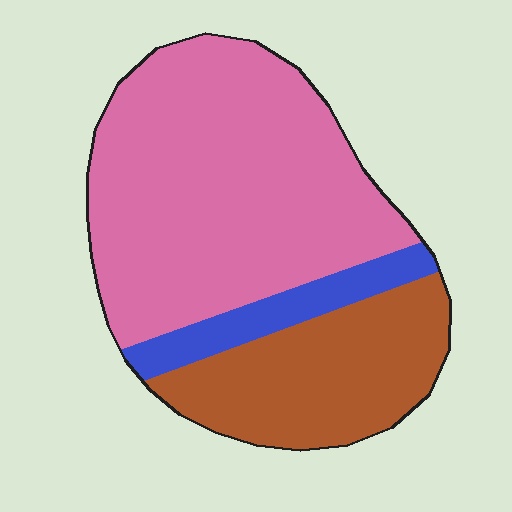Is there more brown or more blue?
Brown.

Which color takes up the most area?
Pink, at roughly 60%.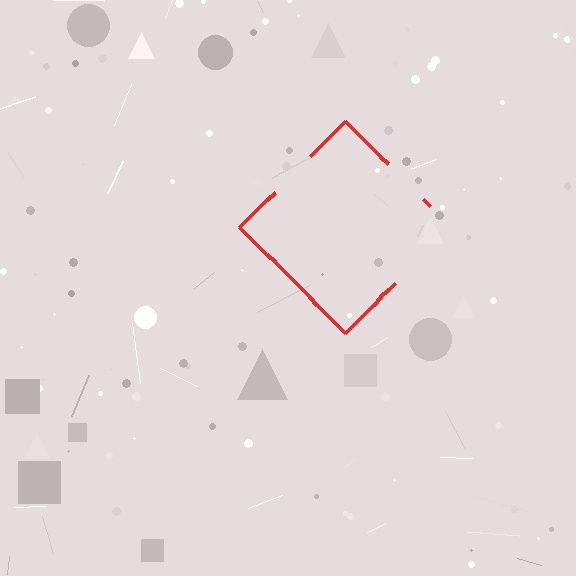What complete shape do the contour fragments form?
The contour fragments form a diamond.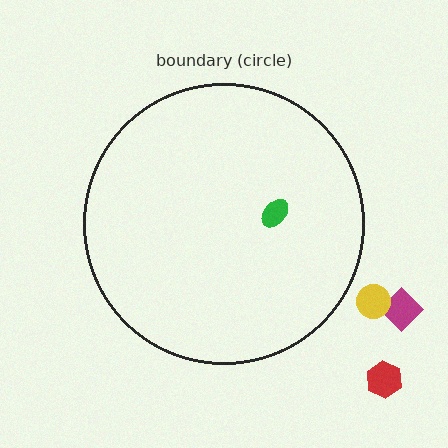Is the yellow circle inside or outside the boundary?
Outside.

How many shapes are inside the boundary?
1 inside, 3 outside.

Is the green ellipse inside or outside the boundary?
Inside.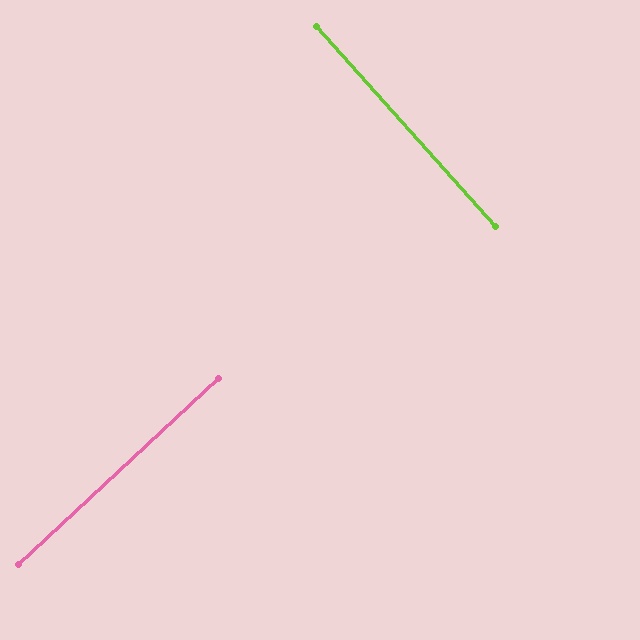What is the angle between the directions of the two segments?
Approximately 89 degrees.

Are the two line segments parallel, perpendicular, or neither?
Perpendicular — they meet at approximately 89°.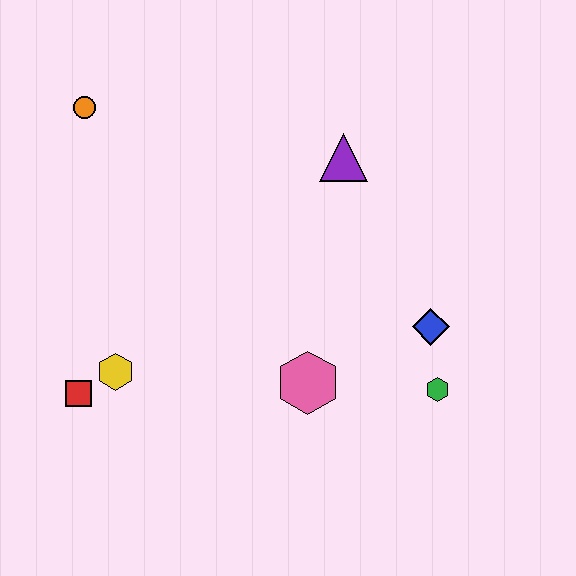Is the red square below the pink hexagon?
Yes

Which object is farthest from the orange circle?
The green hexagon is farthest from the orange circle.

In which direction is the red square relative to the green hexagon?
The red square is to the left of the green hexagon.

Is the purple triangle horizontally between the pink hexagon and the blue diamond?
Yes